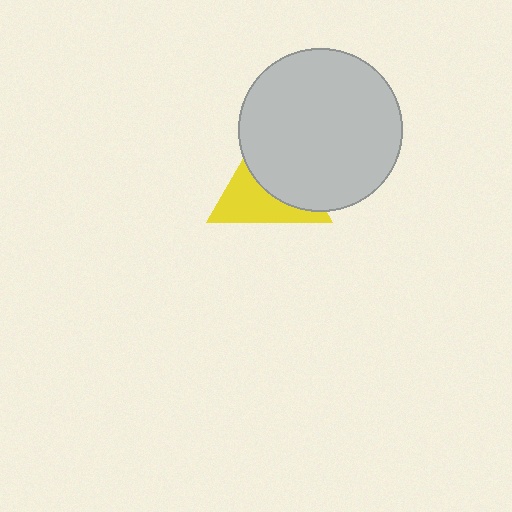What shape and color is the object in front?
The object in front is a light gray circle.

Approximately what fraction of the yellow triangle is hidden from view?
Roughly 52% of the yellow triangle is hidden behind the light gray circle.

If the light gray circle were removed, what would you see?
You would see the complete yellow triangle.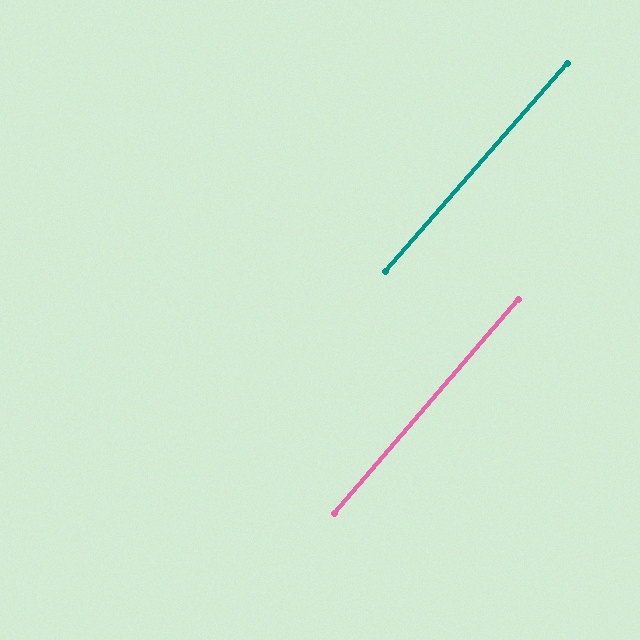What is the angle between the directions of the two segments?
Approximately 0 degrees.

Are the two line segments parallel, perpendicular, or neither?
Parallel — their directions differ by only 0.2°.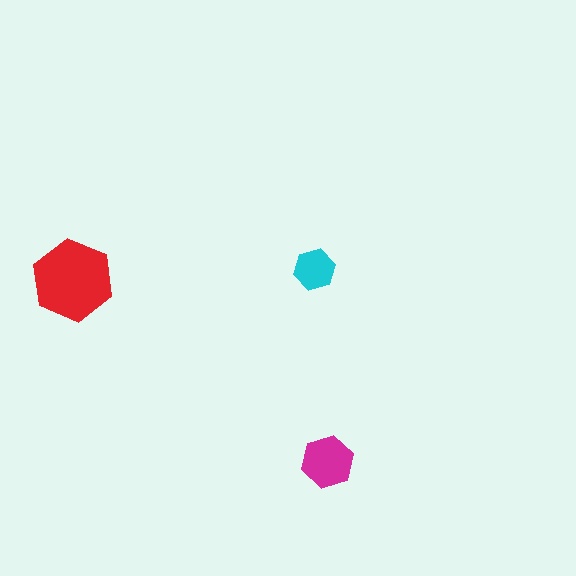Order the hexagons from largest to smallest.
the red one, the magenta one, the cyan one.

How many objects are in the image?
There are 3 objects in the image.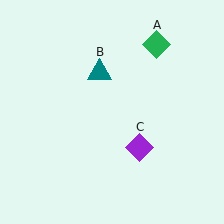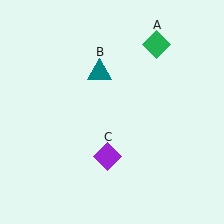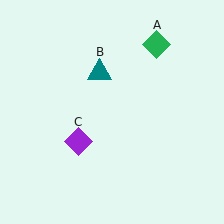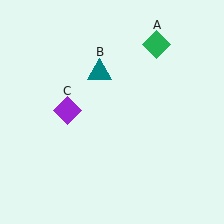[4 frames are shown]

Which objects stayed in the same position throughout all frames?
Green diamond (object A) and teal triangle (object B) remained stationary.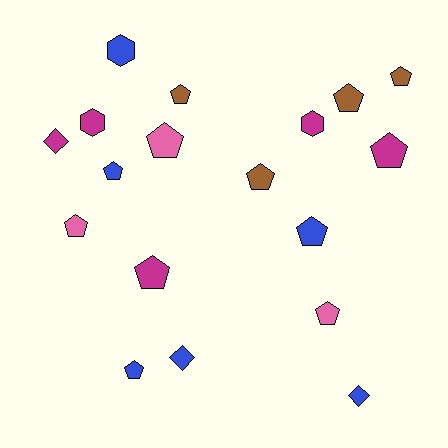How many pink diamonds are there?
There are no pink diamonds.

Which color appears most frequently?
Blue, with 6 objects.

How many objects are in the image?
There are 18 objects.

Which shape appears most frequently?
Pentagon, with 12 objects.